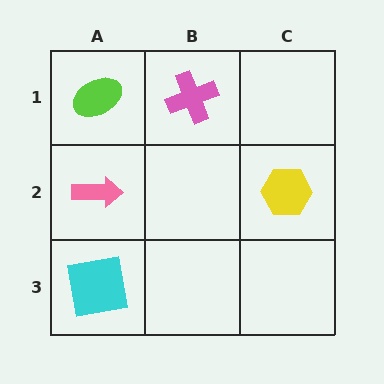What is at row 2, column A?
A pink arrow.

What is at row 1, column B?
A pink cross.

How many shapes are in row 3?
1 shape.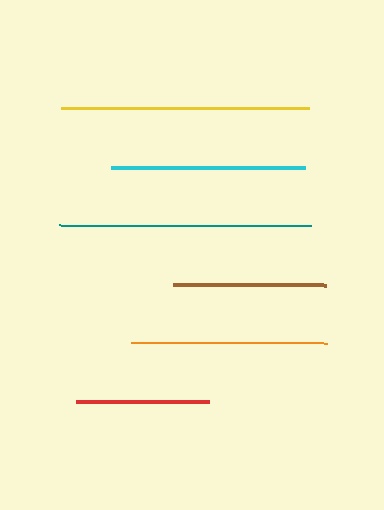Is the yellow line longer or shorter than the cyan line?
The yellow line is longer than the cyan line.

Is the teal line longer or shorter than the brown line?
The teal line is longer than the brown line.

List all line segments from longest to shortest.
From longest to shortest: teal, yellow, orange, cyan, brown, red.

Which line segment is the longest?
The teal line is the longest at approximately 252 pixels.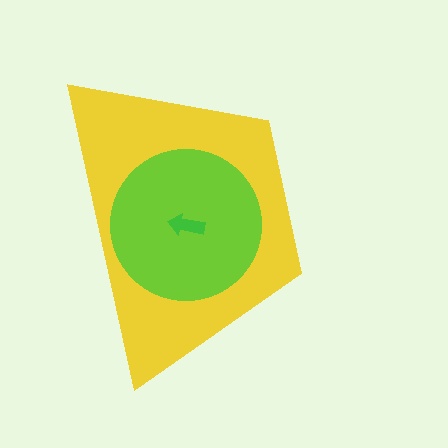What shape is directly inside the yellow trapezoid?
The lime circle.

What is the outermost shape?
The yellow trapezoid.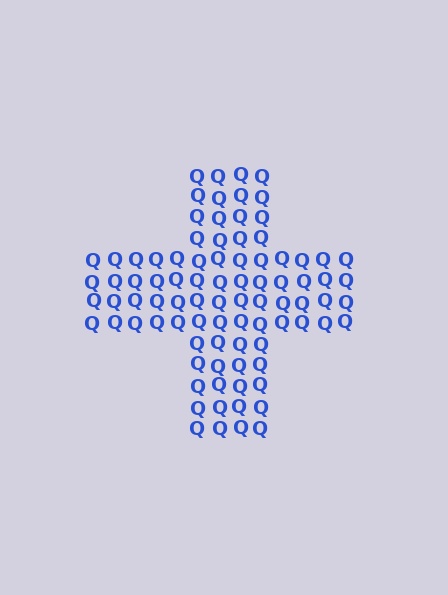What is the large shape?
The large shape is a cross.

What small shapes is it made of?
It is made of small letter Q's.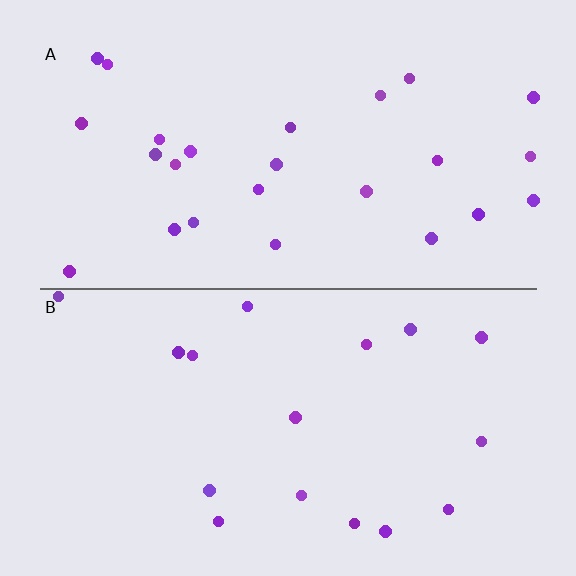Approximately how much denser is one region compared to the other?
Approximately 1.5× — region A over region B.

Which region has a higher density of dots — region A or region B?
A (the top).